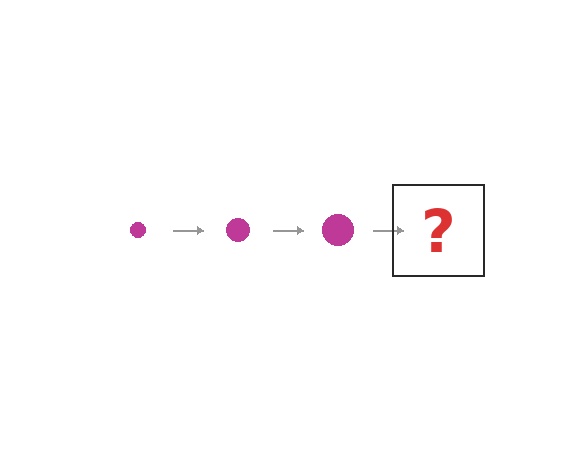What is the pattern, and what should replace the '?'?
The pattern is that the circle gets progressively larger each step. The '?' should be a magenta circle, larger than the previous one.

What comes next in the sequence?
The next element should be a magenta circle, larger than the previous one.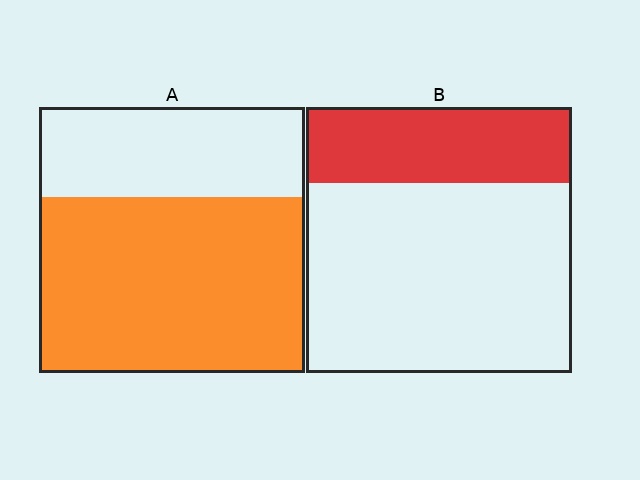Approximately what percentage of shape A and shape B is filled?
A is approximately 65% and B is approximately 30%.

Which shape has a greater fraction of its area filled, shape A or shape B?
Shape A.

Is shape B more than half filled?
No.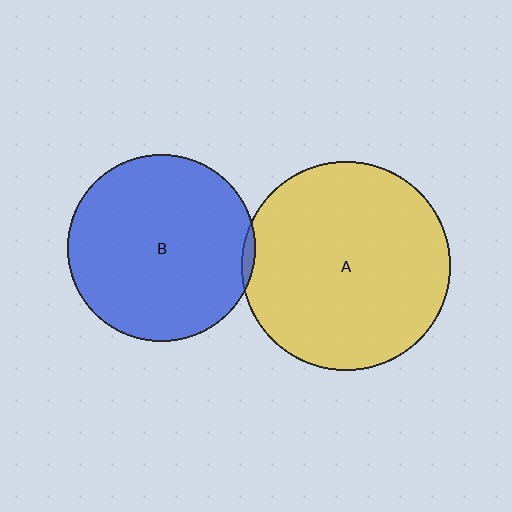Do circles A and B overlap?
Yes.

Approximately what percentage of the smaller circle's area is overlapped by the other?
Approximately 5%.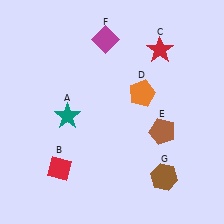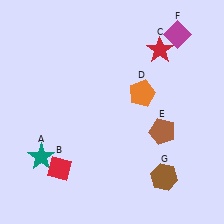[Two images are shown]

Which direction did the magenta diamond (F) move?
The magenta diamond (F) moved right.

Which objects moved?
The objects that moved are: the teal star (A), the magenta diamond (F).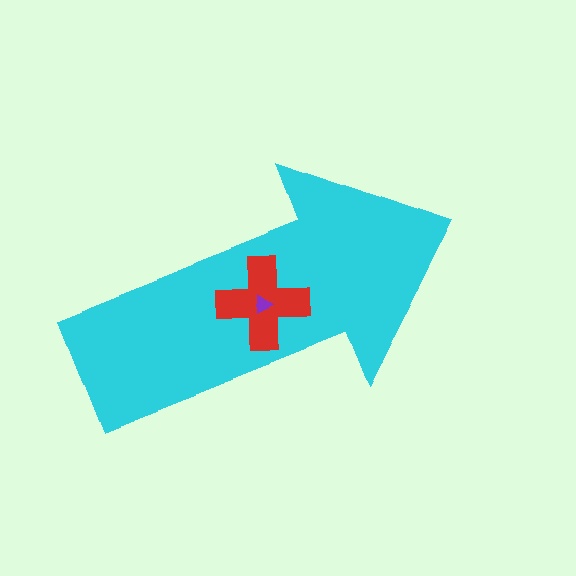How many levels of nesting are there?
3.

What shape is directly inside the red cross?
The purple triangle.